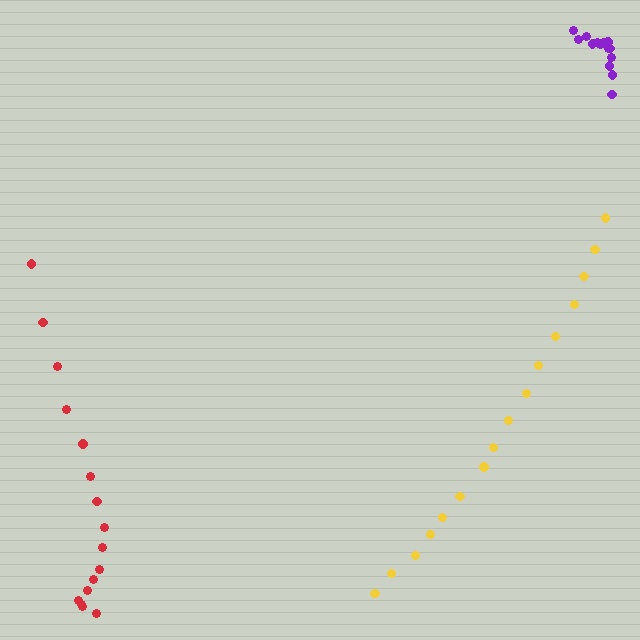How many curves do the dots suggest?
There are 3 distinct paths.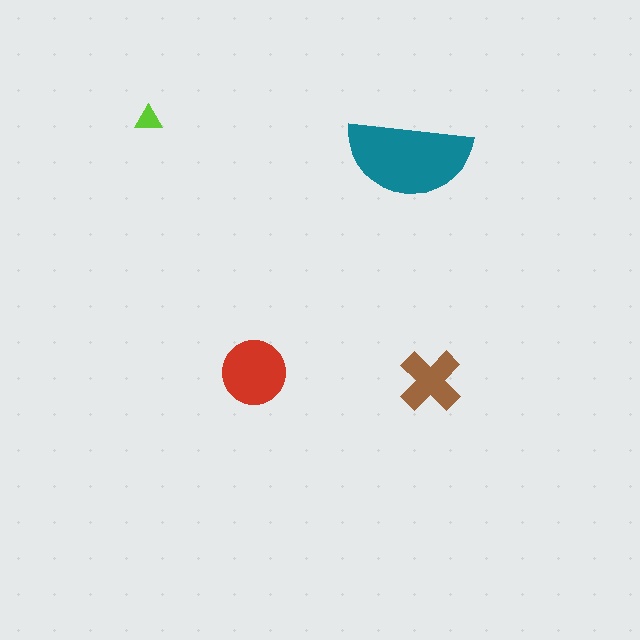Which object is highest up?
The lime triangle is topmost.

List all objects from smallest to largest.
The lime triangle, the brown cross, the red circle, the teal semicircle.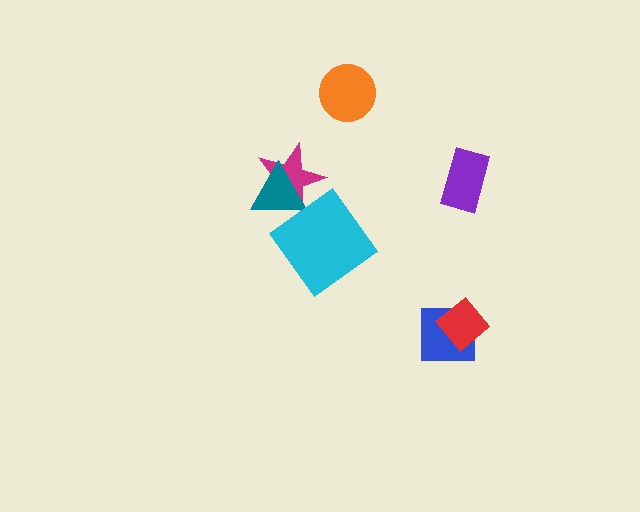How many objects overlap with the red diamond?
1 object overlaps with the red diamond.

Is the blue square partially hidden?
Yes, it is partially covered by another shape.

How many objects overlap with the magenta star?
1 object overlaps with the magenta star.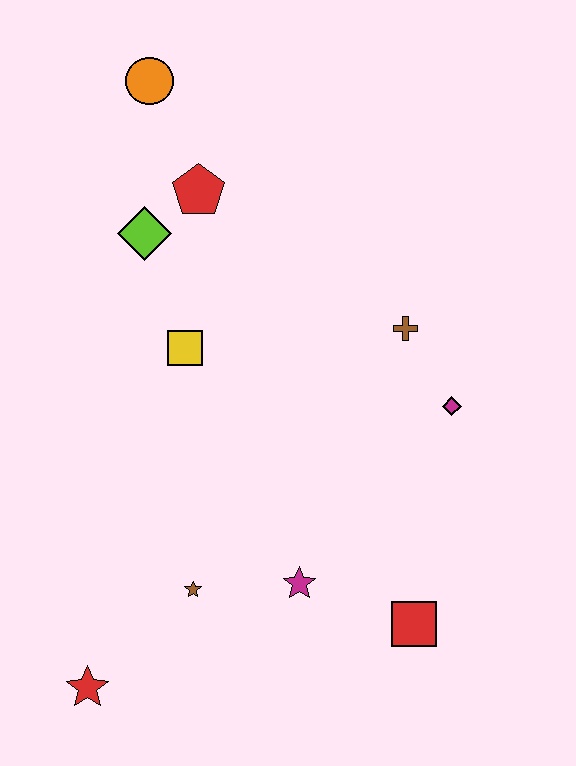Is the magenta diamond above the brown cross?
No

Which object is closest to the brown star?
The magenta star is closest to the brown star.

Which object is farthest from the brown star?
The orange circle is farthest from the brown star.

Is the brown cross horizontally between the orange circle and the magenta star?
No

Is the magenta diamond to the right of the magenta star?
Yes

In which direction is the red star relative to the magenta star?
The red star is to the left of the magenta star.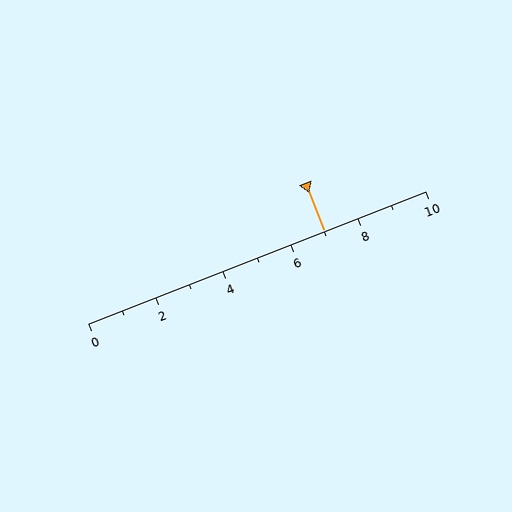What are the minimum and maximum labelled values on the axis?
The axis runs from 0 to 10.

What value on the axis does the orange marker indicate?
The marker indicates approximately 7.